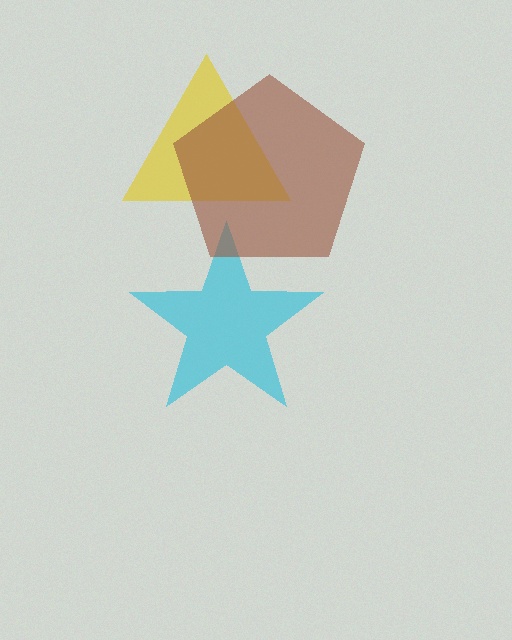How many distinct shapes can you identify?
There are 3 distinct shapes: a cyan star, a yellow triangle, a brown pentagon.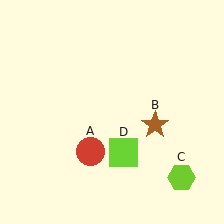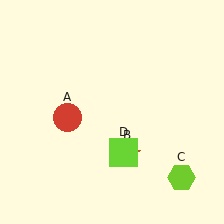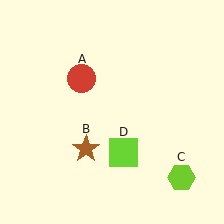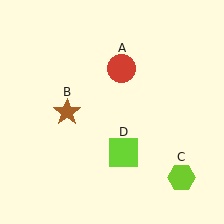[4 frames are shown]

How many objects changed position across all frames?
2 objects changed position: red circle (object A), brown star (object B).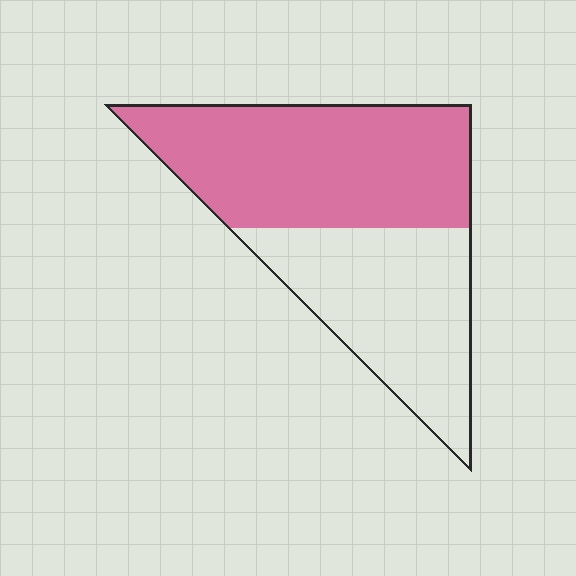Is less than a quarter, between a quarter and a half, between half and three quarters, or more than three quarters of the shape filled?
Between half and three quarters.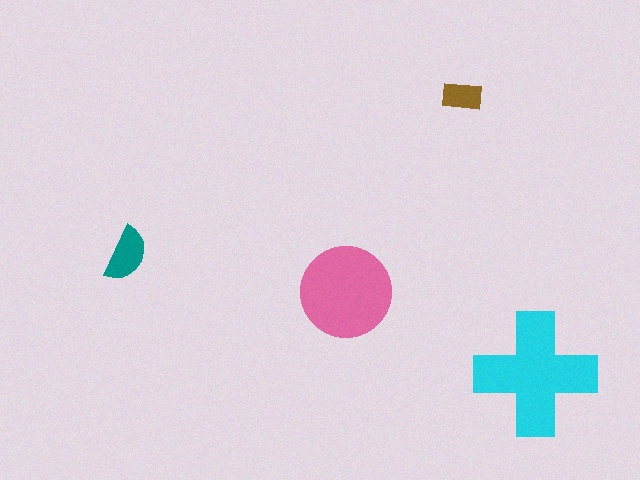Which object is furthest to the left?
The teal semicircle is leftmost.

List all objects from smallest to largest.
The brown rectangle, the teal semicircle, the pink circle, the cyan cross.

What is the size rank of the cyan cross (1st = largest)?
1st.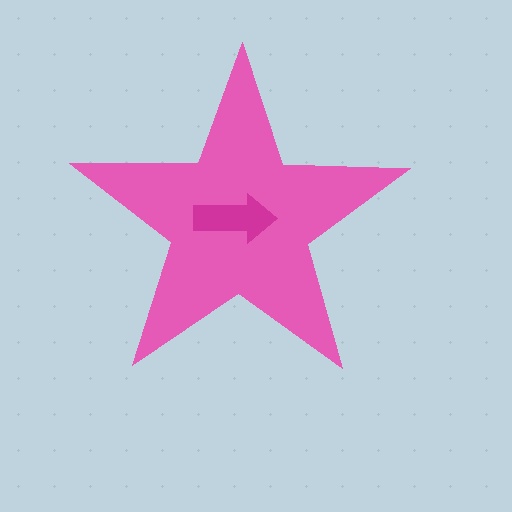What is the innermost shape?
The magenta arrow.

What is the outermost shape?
The pink star.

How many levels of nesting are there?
2.